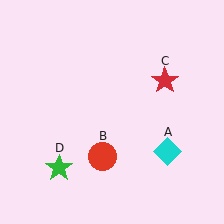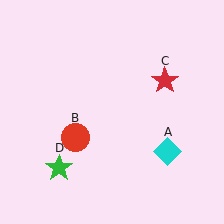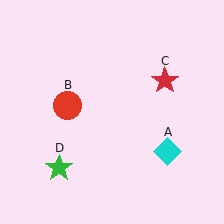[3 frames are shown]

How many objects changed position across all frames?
1 object changed position: red circle (object B).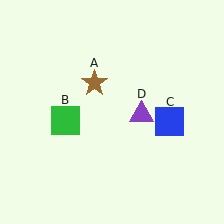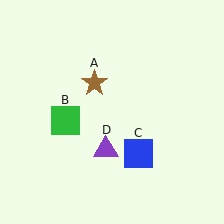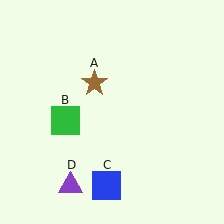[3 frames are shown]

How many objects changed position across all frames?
2 objects changed position: blue square (object C), purple triangle (object D).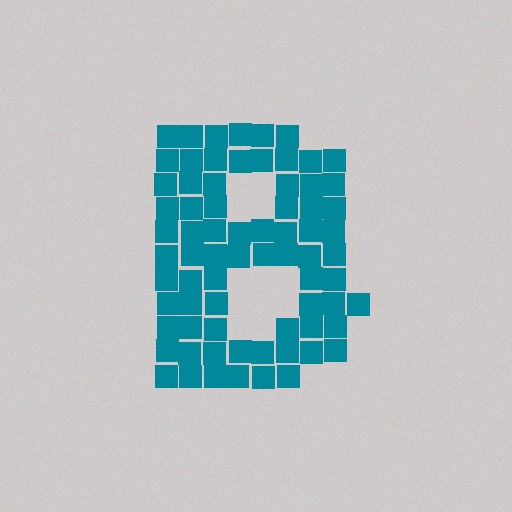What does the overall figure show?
The overall figure shows the letter B.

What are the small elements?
The small elements are squares.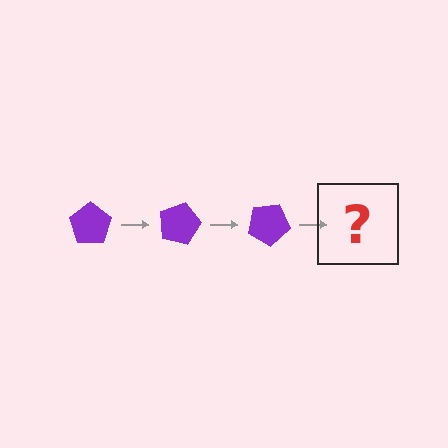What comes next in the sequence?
The next element should be a purple pentagon rotated 45 degrees.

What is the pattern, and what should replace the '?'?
The pattern is that the pentagon rotates 15 degrees each step. The '?' should be a purple pentagon rotated 45 degrees.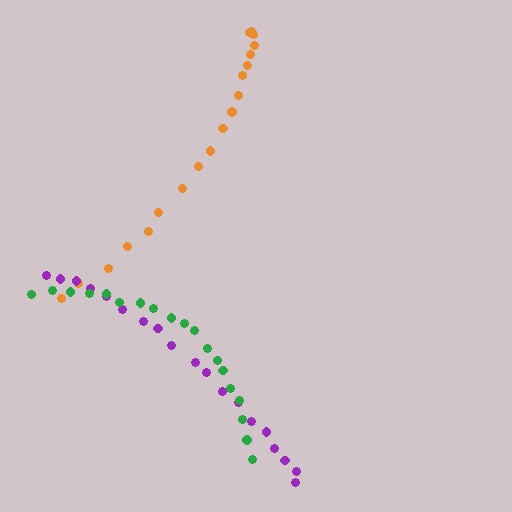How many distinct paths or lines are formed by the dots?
There are 3 distinct paths.